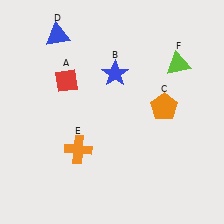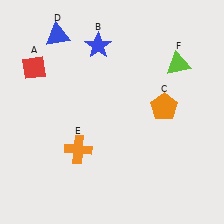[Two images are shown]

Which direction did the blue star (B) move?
The blue star (B) moved up.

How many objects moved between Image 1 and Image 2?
2 objects moved between the two images.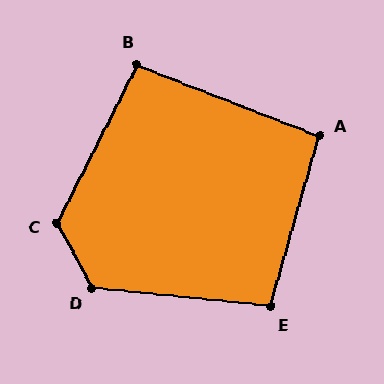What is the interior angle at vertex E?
Approximately 100 degrees (obtuse).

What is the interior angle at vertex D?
Approximately 124 degrees (obtuse).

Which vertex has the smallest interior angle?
B, at approximately 95 degrees.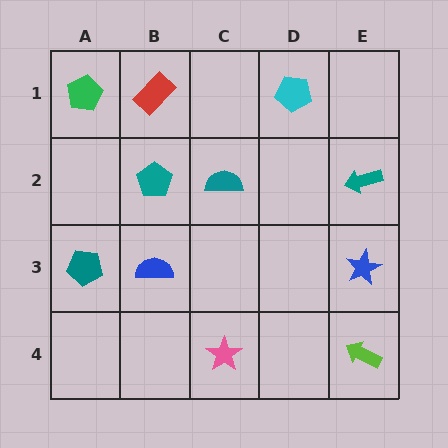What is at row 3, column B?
A blue semicircle.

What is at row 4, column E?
A lime arrow.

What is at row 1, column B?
A red rectangle.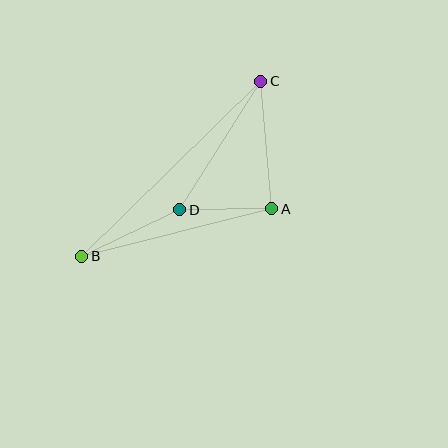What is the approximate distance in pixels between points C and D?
The distance between C and D is approximately 152 pixels.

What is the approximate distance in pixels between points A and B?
The distance between A and B is approximately 196 pixels.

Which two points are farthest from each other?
Points B and C are farthest from each other.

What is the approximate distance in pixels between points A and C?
The distance between A and C is approximately 128 pixels.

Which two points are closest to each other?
Points A and D are closest to each other.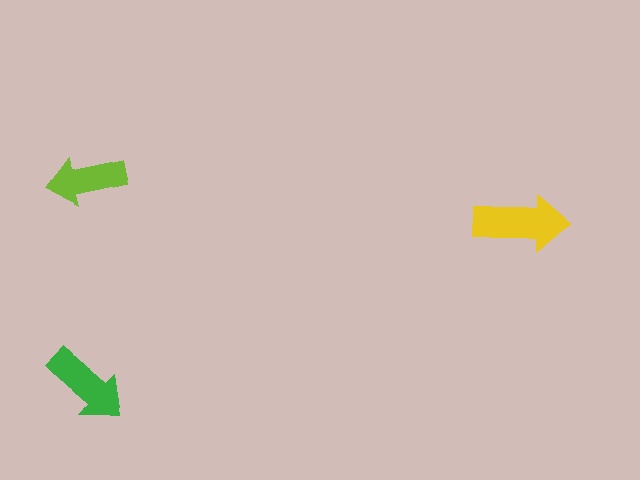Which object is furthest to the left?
The lime arrow is leftmost.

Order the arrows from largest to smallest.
the yellow one, the green one, the lime one.